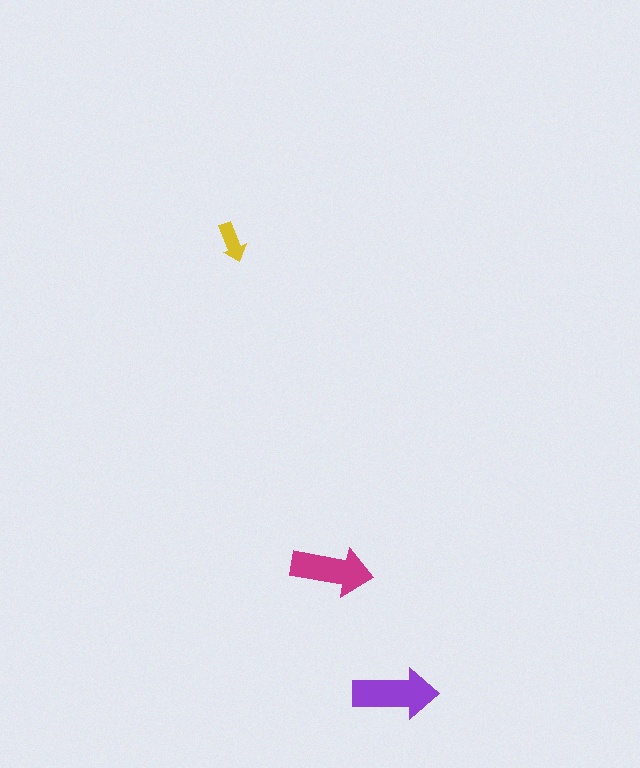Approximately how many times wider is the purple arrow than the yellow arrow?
About 2 times wider.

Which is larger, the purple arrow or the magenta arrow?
The purple one.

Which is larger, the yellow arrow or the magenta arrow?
The magenta one.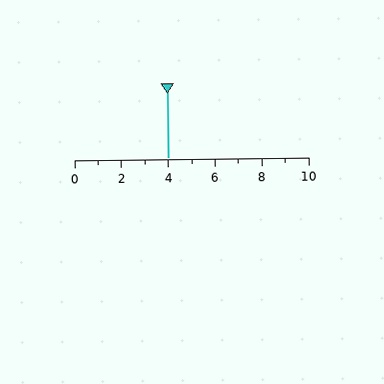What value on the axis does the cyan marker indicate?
The marker indicates approximately 4.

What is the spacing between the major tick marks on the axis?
The major ticks are spaced 2 apart.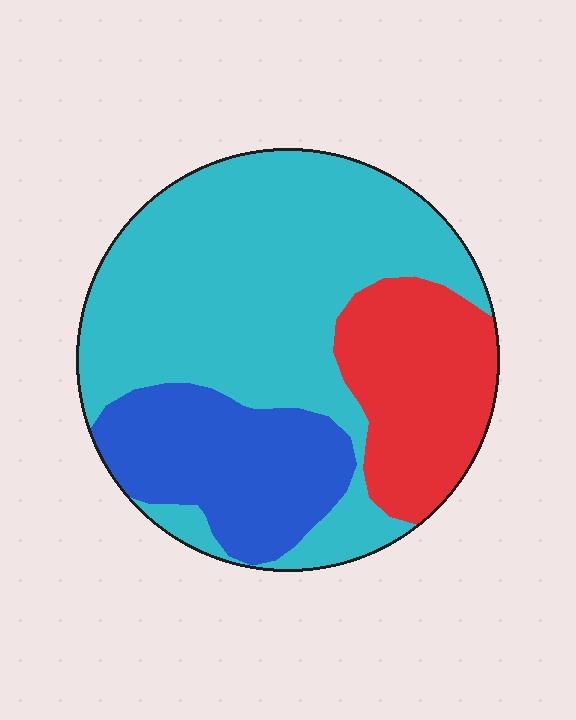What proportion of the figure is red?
Red covers around 20% of the figure.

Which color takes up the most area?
Cyan, at roughly 55%.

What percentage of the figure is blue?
Blue takes up between a sixth and a third of the figure.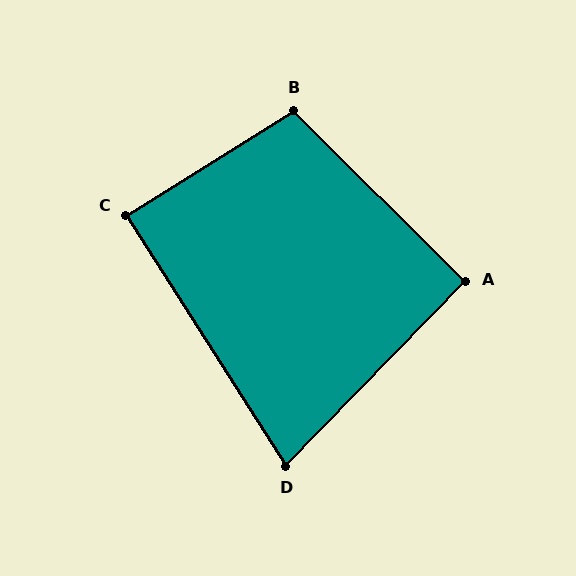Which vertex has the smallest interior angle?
D, at approximately 77 degrees.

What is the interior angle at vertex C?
Approximately 89 degrees (approximately right).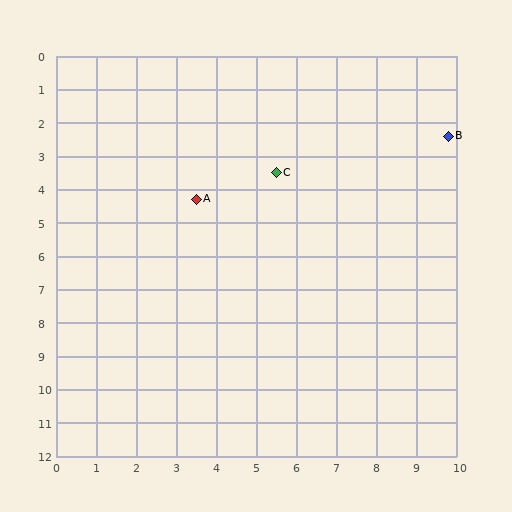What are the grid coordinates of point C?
Point C is at approximately (5.5, 3.5).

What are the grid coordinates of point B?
Point B is at approximately (9.8, 2.4).